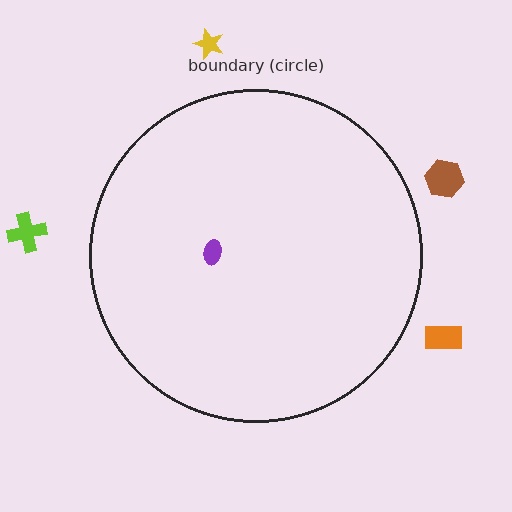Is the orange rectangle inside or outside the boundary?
Outside.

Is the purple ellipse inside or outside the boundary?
Inside.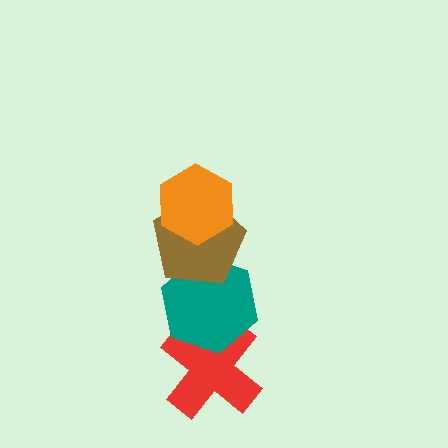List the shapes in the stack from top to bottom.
From top to bottom: the orange hexagon, the brown pentagon, the teal hexagon, the red cross.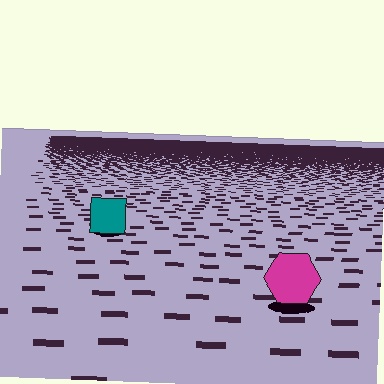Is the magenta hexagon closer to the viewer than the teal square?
Yes. The magenta hexagon is closer — you can tell from the texture gradient: the ground texture is coarser near it.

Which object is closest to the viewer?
The magenta hexagon is closest. The texture marks near it are larger and more spread out.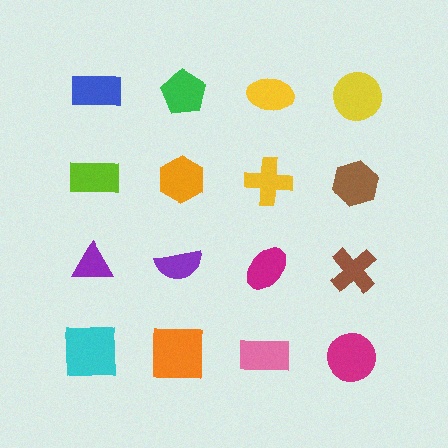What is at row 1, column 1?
A blue rectangle.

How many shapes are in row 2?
4 shapes.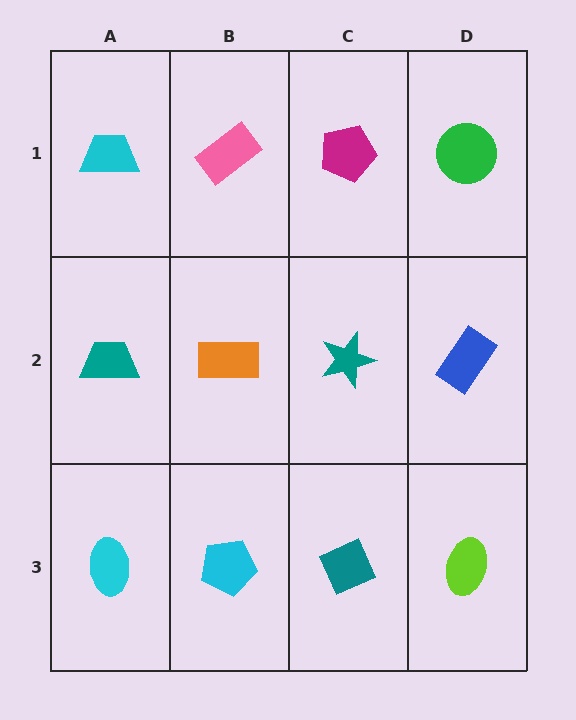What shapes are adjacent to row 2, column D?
A green circle (row 1, column D), a lime ellipse (row 3, column D), a teal star (row 2, column C).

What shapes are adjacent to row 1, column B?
An orange rectangle (row 2, column B), a cyan trapezoid (row 1, column A), a magenta pentagon (row 1, column C).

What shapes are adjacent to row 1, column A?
A teal trapezoid (row 2, column A), a pink rectangle (row 1, column B).